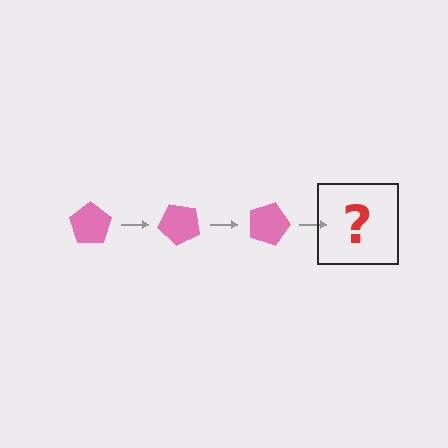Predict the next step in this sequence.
The next step is a pink pentagon rotated 135 degrees.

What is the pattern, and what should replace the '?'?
The pattern is that the pentagon rotates 45 degrees each step. The '?' should be a pink pentagon rotated 135 degrees.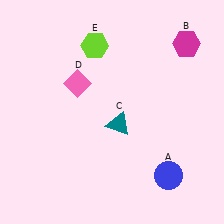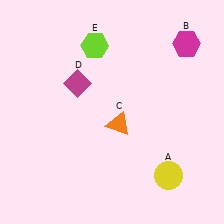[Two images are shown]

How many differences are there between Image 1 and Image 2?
There are 3 differences between the two images.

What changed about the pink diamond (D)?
In Image 1, D is pink. In Image 2, it changed to magenta.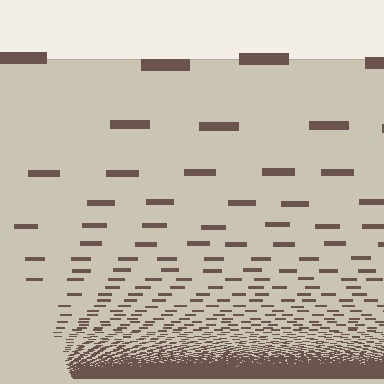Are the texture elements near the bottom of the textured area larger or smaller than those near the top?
Smaller. The gradient is inverted — elements near the bottom are smaller and denser.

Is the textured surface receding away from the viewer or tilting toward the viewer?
The surface appears to tilt toward the viewer. Texture elements get larger and sparser toward the top.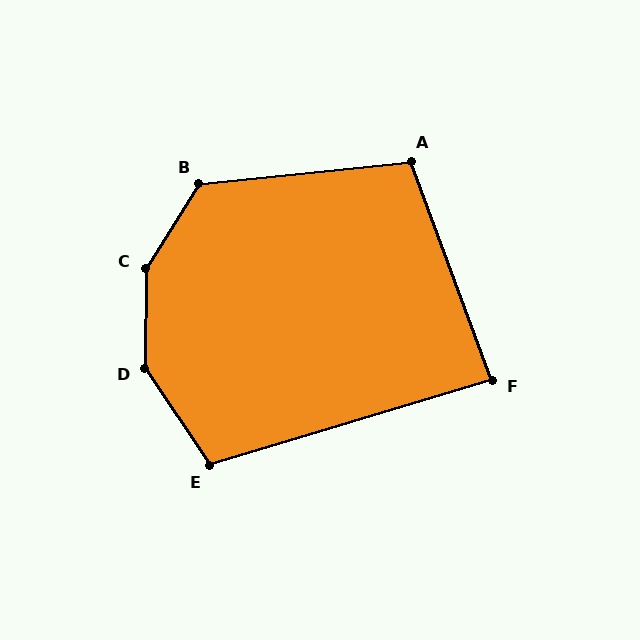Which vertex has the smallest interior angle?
F, at approximately 86 degrees.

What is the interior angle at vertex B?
Approximately 128 degrees (obtuse).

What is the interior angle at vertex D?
Approximately 145 degrees (obtuse).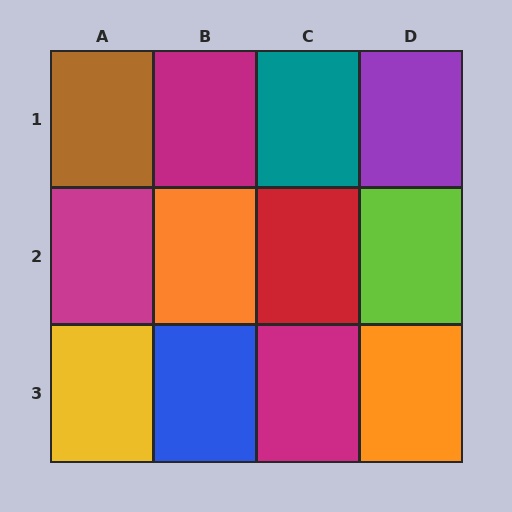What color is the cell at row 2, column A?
Magenta.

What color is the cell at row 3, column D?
Orange.